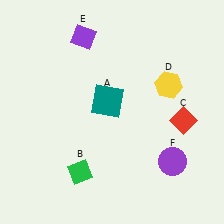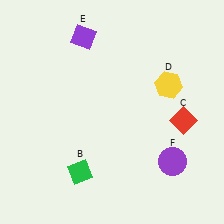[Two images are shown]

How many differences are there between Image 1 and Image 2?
There is 1 difference between the two images.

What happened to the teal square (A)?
The teal square (A) was removed in Image 2. It was in the top-left area of Image 1.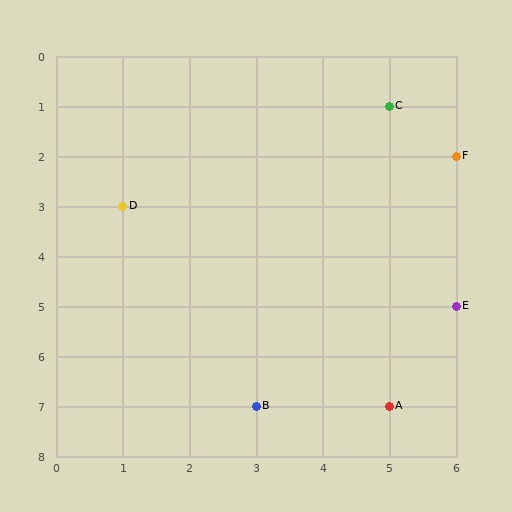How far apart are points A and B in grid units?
Points A and B are 2 columns apart.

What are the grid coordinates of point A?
Point A is at grid coordinates (5, 7).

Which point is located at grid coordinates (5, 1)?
Point C is at (5, 1).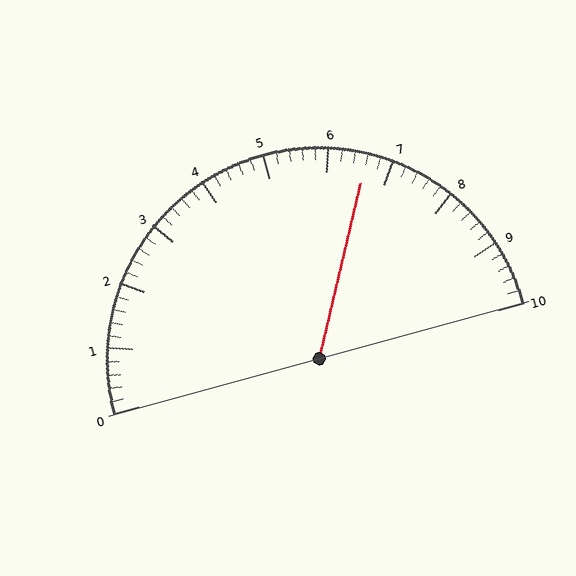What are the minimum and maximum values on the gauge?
The gauge ranges from 0 to 10.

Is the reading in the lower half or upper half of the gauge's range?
The reading is in the upper half of the range (0 to 10).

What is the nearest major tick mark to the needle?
The nearest major tick mark is 7.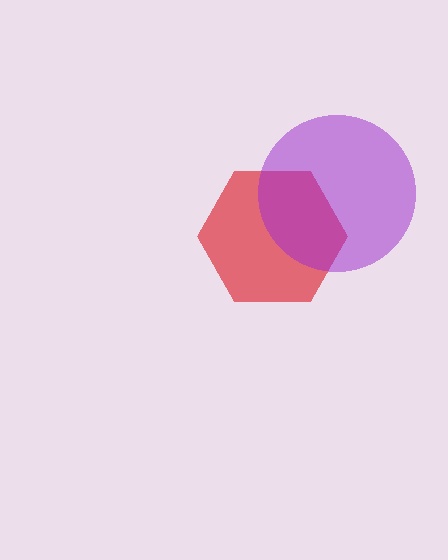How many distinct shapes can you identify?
There are 2 distinct shapes: a red hexagon, a purple circle.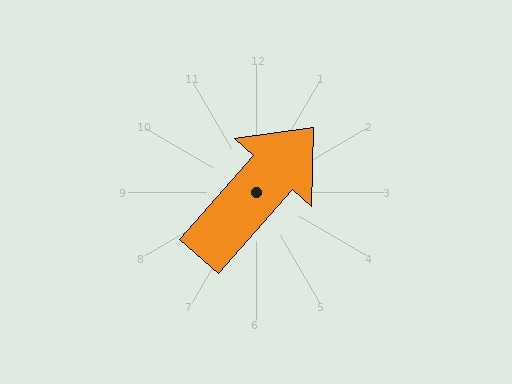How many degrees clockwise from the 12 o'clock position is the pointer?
Approximately 42 degrees.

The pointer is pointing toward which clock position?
Roughly 1 o'clock.